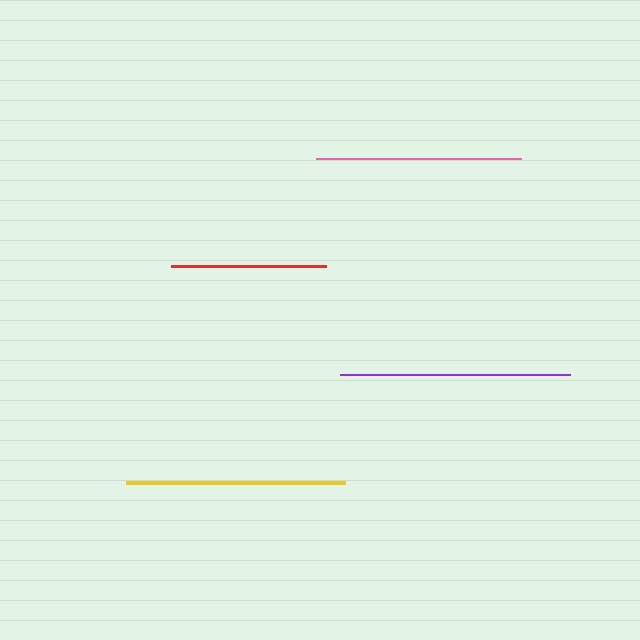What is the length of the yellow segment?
The yellow segment is approximately 219 pixels long.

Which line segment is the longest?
The purple line is the longest at approximately 230 pixels.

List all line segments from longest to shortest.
From longest to shortest: purple, yellow, pink, red.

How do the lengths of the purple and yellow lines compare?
The purple and yellow lines are approximately the same length.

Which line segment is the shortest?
The red line is the shortest at approximately 155 pixels.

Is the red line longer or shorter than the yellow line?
The yellow line is longer than the red line.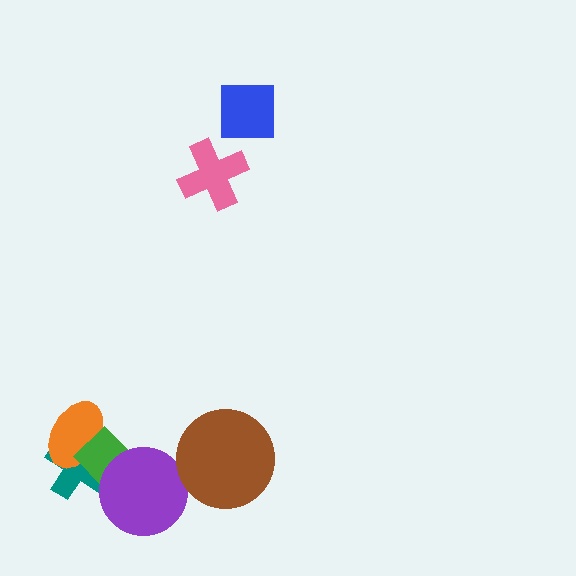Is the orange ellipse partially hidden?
Yes, it is partially covered by another shape.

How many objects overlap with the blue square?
0 objects overlap with the blue square.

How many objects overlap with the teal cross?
2 objects overlap with the teal cross.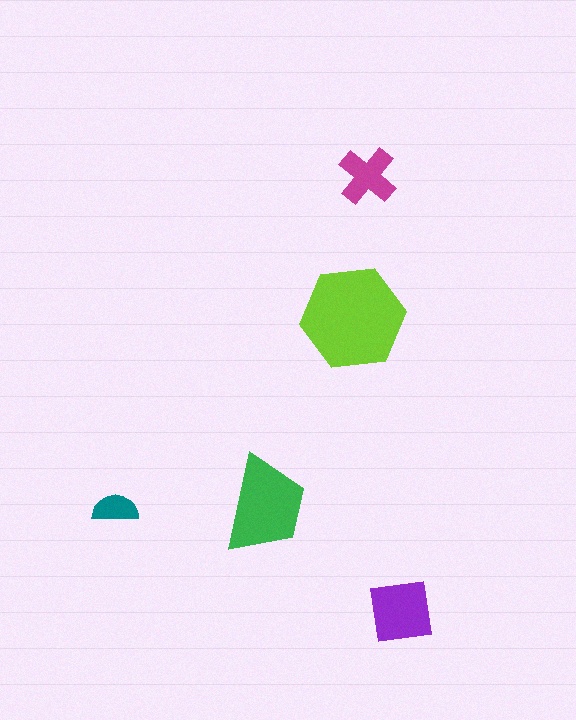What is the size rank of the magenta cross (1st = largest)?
4th.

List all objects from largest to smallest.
The lime hexagon, the green trapezoid, the purple square, the magenta cross, the teal semicircle.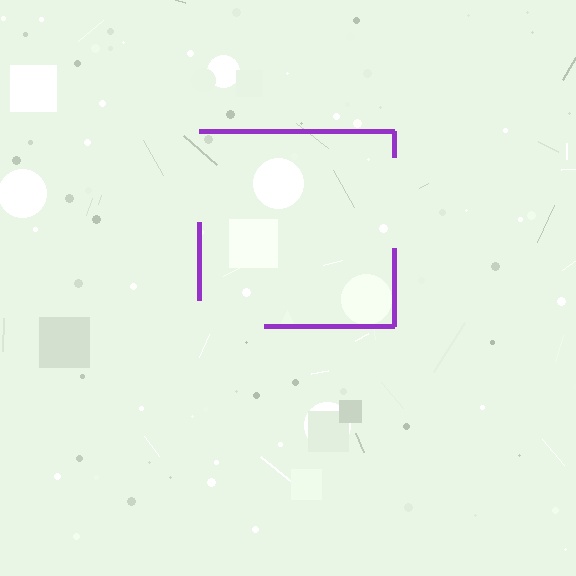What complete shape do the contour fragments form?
The contour fragments form a square.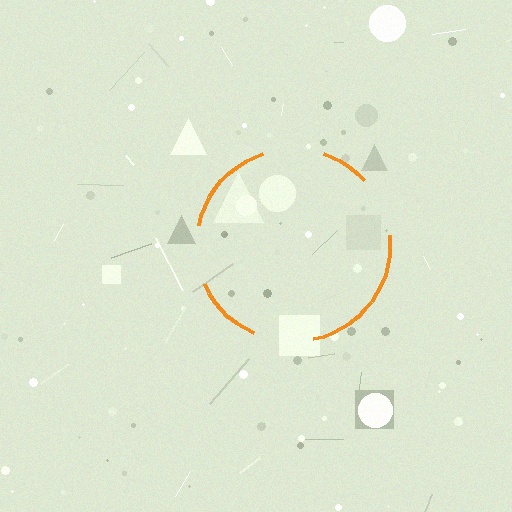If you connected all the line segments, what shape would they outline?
They would outline a circle.